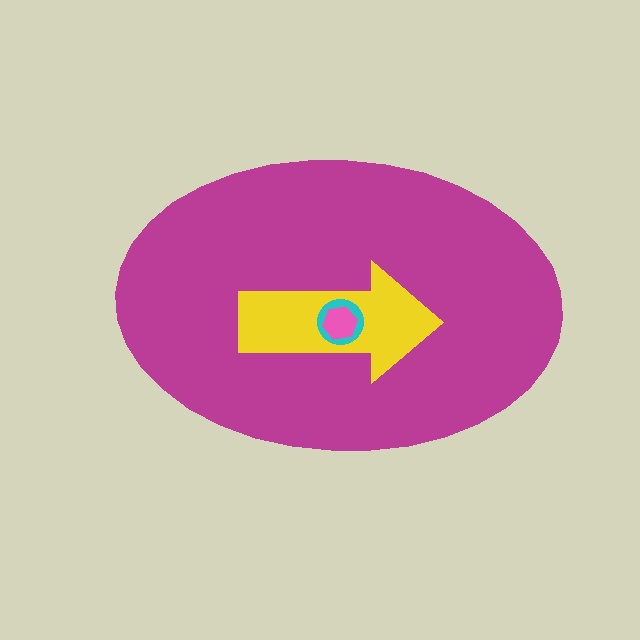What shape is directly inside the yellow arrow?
The cyan circle.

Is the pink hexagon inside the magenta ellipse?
Yes.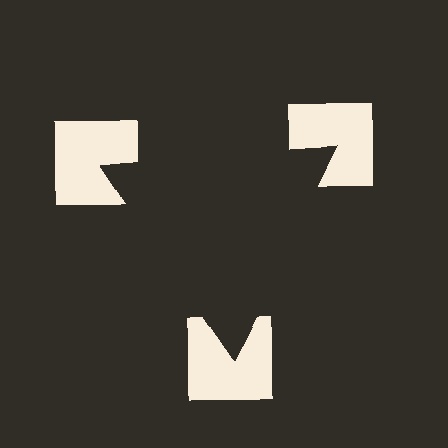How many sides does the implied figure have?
3 sides.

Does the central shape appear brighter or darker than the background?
It typically appears slightly darker than the background, even though no actual brightness change is drawn.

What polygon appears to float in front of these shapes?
An illusory triangle — its edges are inferred from the aligned wedge cuts in the notched squares, not physically drawn.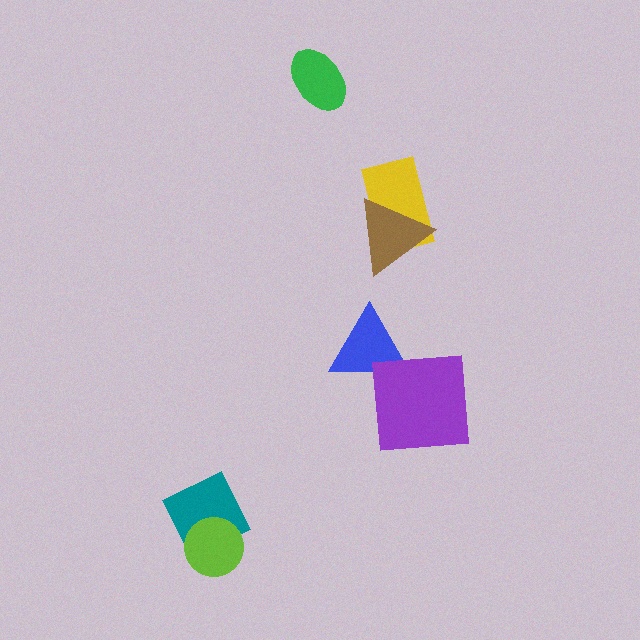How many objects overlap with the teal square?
1 object overlaps with the teal square.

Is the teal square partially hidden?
Yes, it is partially covered by another shape.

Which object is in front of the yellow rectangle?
The brown triangle is in front of the yellow rectangle.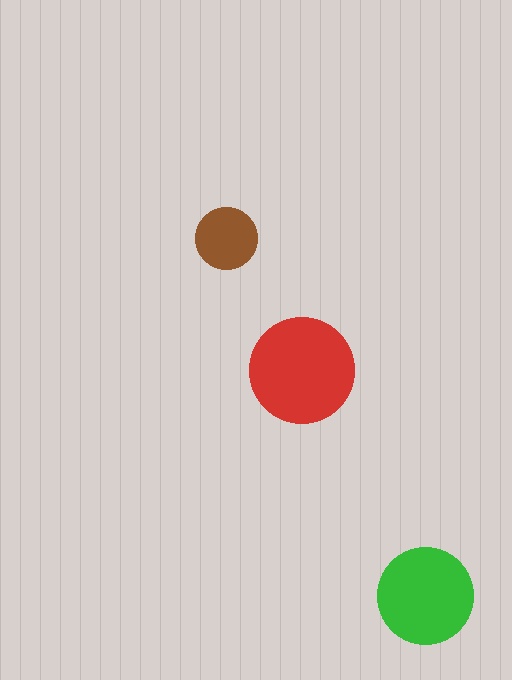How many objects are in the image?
There are 3 objects in the image.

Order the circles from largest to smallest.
the red one, the green one, the brown one.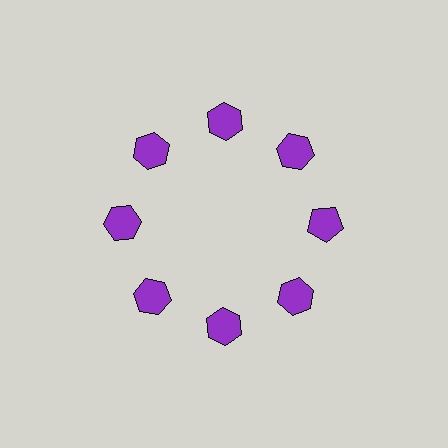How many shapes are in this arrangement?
There are 8 shapes arranged in a ring pattern.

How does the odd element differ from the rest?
It has a different shape: pentagon instead of hexagon.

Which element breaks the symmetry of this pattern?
The purple pentagon at roughly the 3 o'clock position breaks the symmetry. All other shapes are purple hexagons.